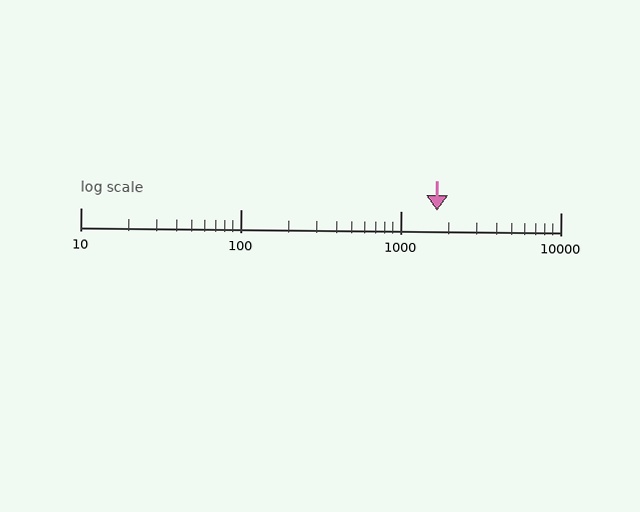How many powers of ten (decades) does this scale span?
The scale spans 3 decades, from 10 to 10000.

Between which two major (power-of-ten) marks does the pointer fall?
The pointer is between 1000 and 10000.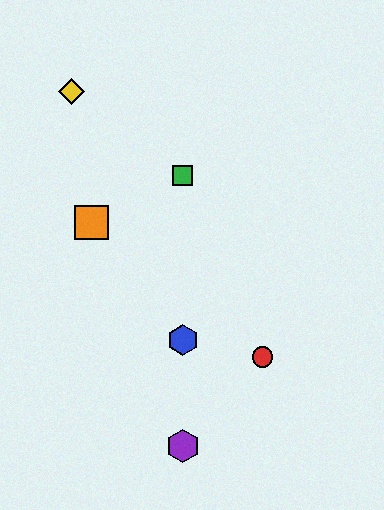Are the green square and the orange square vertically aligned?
No, the green square is at x≈183 and the orange square is at x≈92.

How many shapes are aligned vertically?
3 shapes (the blue hexagon, the green square, the purple hexagon) are aligned vertically.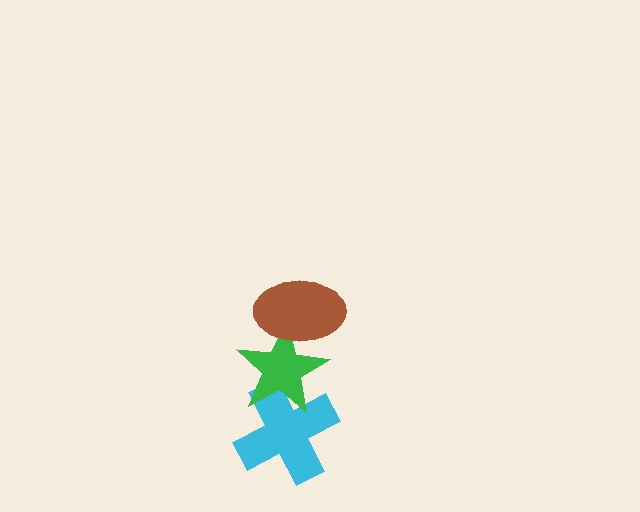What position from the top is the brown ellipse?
The brown ellipse is 1st from the top.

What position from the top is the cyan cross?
The cyan cross is 3rd from the top.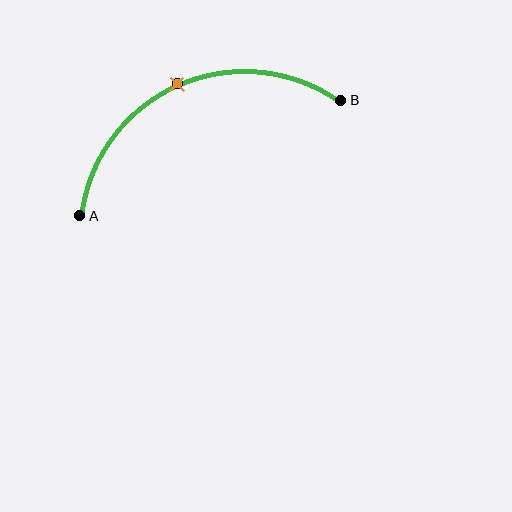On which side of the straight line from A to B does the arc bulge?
The arc bulges above the straight line connecting A and B.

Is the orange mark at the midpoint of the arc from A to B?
Yes. The orange mark lies on the arc at equal arc-length from both A and B — it is the arc midpoint.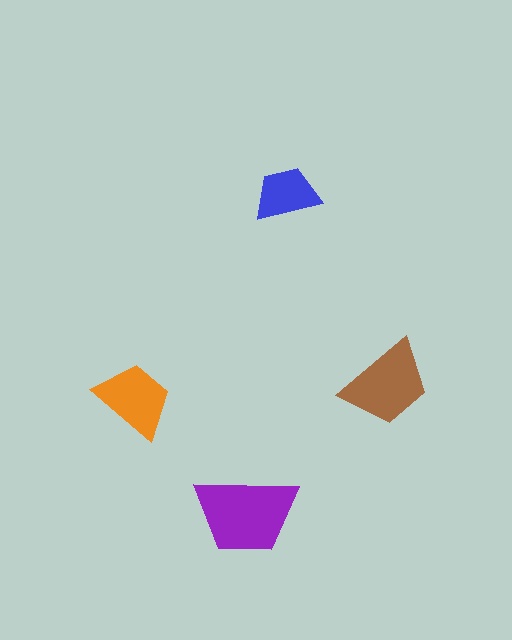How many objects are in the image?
There are 4 objects in the image.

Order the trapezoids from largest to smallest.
the purple one, the brown one, the orange one, the blue one.